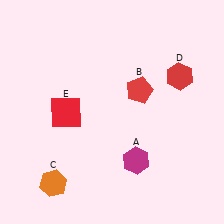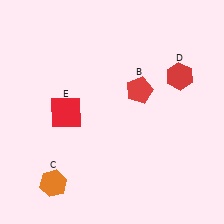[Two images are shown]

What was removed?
The magenta hexagon (A) was removed in Image 2.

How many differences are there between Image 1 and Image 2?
There is 1 difference between the two images.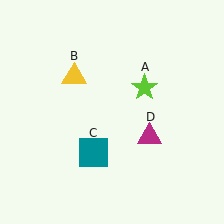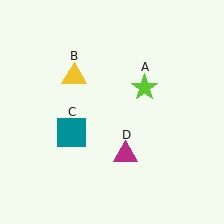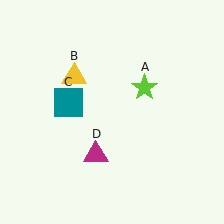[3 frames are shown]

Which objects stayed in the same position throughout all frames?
Lime star (object A) and yellow triangle (object B) remained stationary.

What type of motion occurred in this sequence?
The teal square (object C), magenta triangle (object D) rotated clockwise around the center of the scene.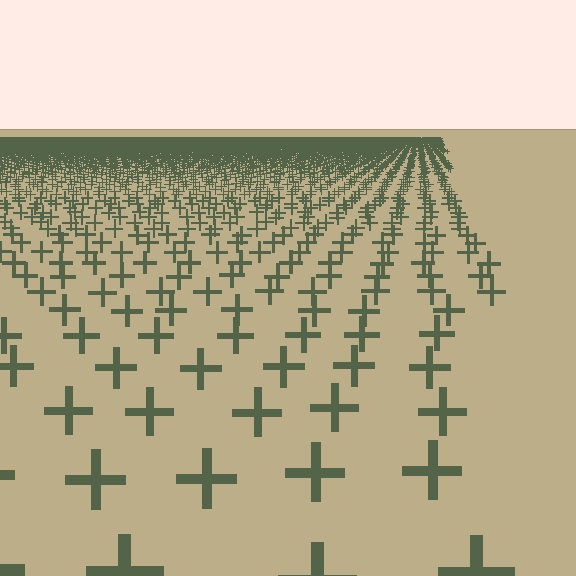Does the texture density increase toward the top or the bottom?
Density increases toward the top.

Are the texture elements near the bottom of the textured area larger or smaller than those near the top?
Larger. Near the bottom, elements are closer to the viewer and appear at a bigger on-screen size.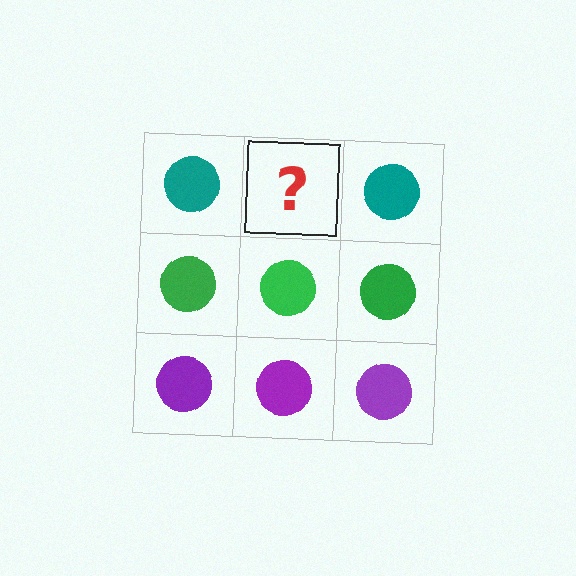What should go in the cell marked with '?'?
The missing cell should contain a teal circle.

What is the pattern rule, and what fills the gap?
The rule is that each row has a consistent color. The gap should be filled with a teal circle.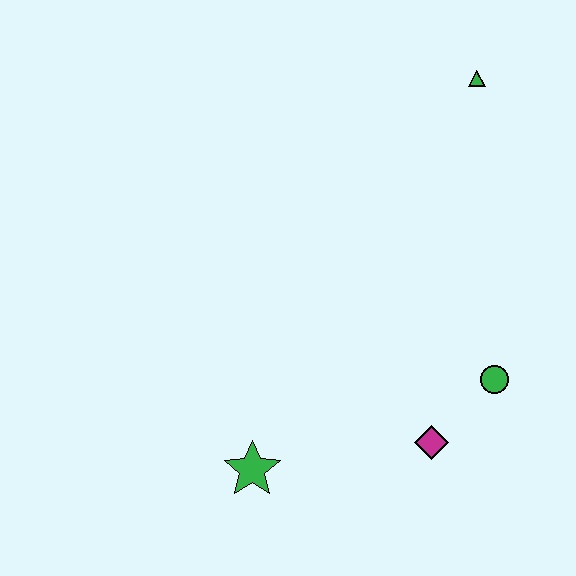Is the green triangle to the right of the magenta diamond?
Yes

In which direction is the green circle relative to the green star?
The green circle is to the right of the green star.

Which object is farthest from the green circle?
The green triangle is farthest from the green circle.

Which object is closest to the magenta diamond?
The green circle is closest to the magenta diamond.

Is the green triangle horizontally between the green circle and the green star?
Yes